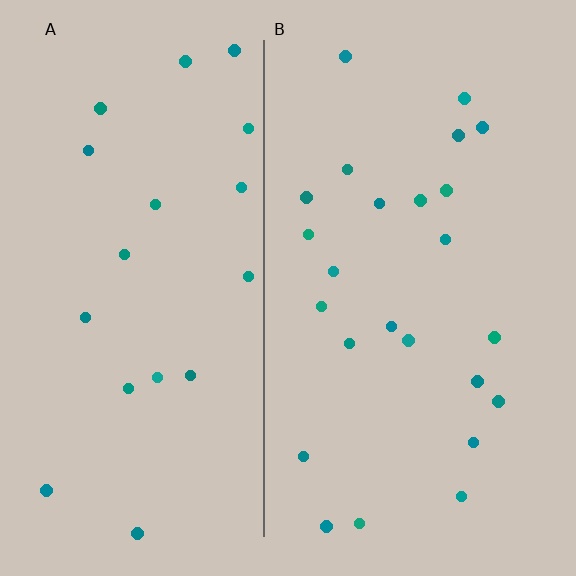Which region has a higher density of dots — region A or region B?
B (the right).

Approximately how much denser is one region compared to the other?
Approximately 1.3× — region B over region A.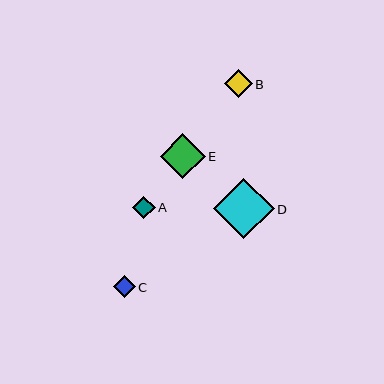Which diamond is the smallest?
Diamond C is the smallest with a size of approximately 22 pixels.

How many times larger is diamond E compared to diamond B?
Diamond E is approximately 1.6 times the size of diamond B.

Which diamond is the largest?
Diamond D is the largest with a size of approximately 61 pixels.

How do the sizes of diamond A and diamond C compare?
Diamond A and diamond C are approximately the same size.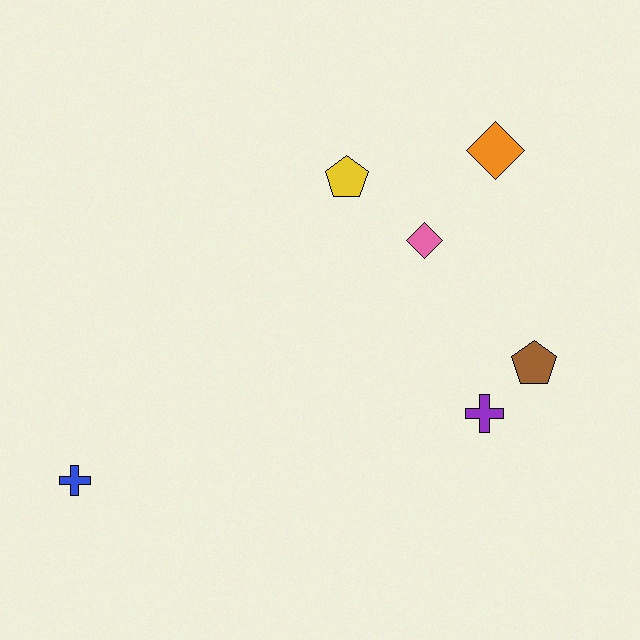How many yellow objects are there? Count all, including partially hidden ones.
There is 1 yellow object.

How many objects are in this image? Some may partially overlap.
There are 6 objects.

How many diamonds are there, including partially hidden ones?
There are 2 diamonds.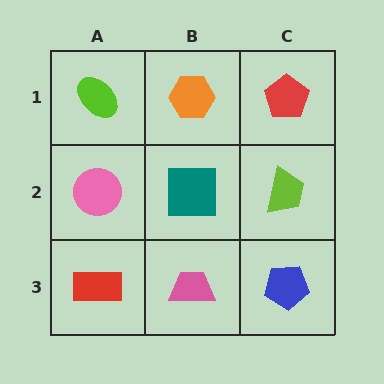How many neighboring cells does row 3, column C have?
2.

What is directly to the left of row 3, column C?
A pink trapezoid.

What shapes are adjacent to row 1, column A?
A pink circle (row 2, column A), an orange hexagon (row 1, column B).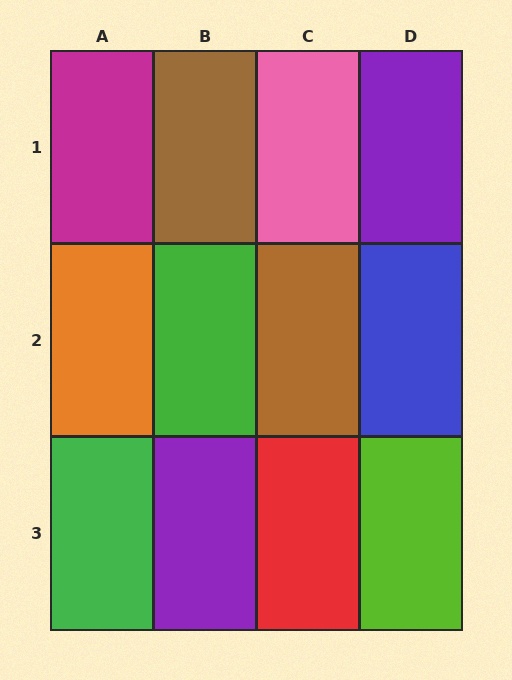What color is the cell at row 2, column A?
Orange.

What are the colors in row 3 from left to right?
Green, purple, red, lime.